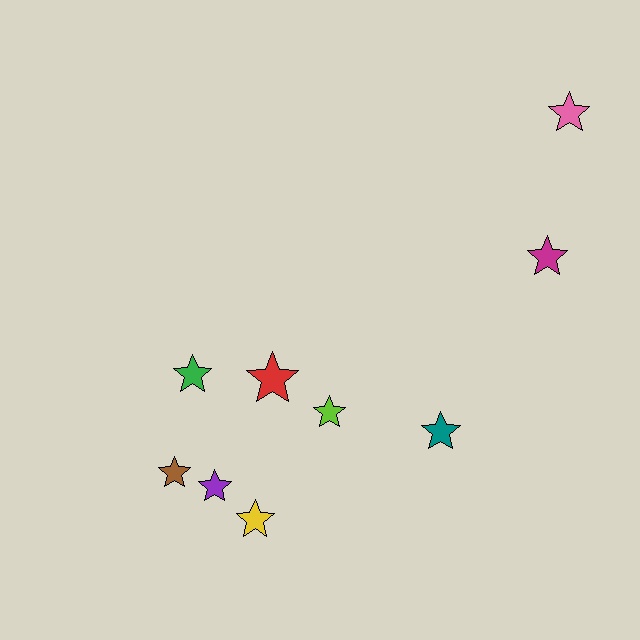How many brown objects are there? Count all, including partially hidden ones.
There is 1 brown object.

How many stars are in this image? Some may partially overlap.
There are 9 stars.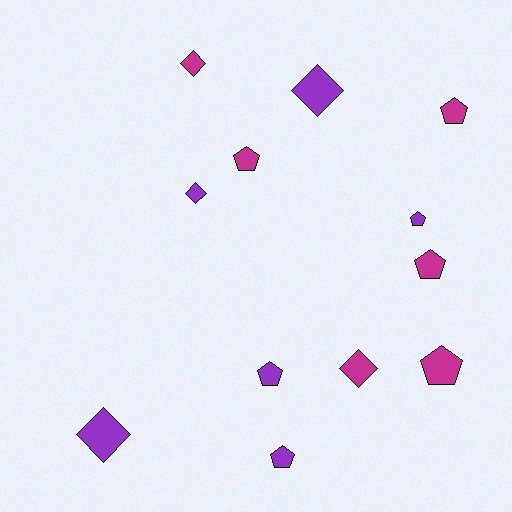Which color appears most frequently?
Magenta, with 6 objects.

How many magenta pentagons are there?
There are 4 magenta pentagons.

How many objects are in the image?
There are 12 objects.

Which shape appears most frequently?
Pentagon, with 7 objects.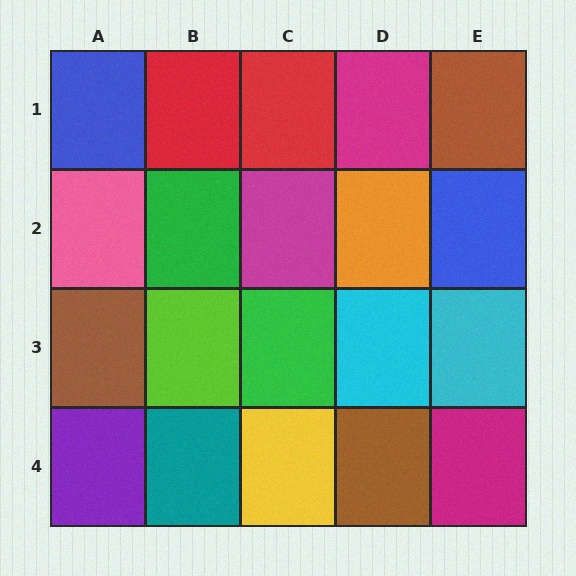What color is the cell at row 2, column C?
Magenta.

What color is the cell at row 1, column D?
Magenta.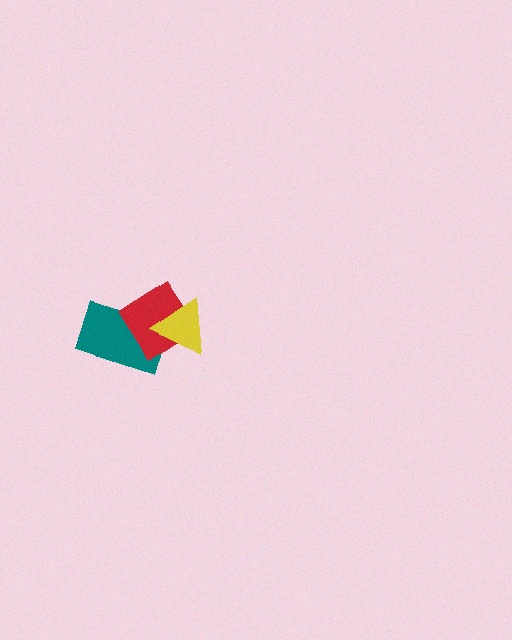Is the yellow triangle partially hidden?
No, no other shape covers it.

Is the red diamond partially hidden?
Yes, it is partially covered by another shape.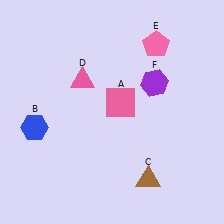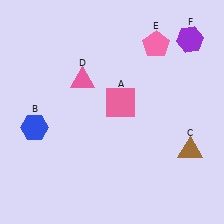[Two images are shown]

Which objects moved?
The objects that moved are: the brown triangle (C), the purple hexagon (F).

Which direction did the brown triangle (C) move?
The brown triangle (C) moved right.